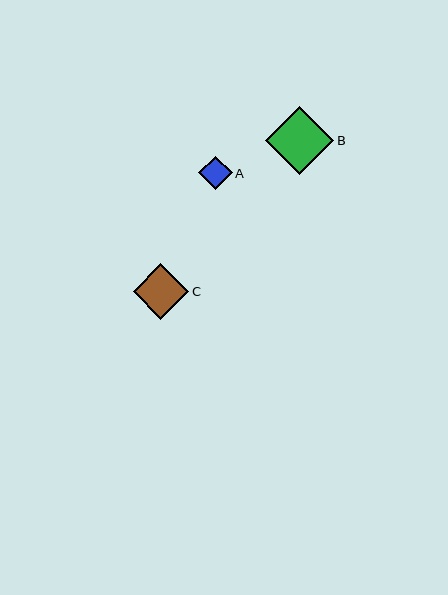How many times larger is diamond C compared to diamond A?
Diamond C is approximately 1.7 times the size of diamond A.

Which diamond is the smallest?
Diamond A is the smallest with a size of approximately 33 pixels.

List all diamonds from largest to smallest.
From largest to smallest: B, C, A.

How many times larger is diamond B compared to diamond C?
Diamond B is approximately 1.2 times the size of diamond C.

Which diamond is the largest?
Diamond B is the largest with a size of approximately 68 pixels.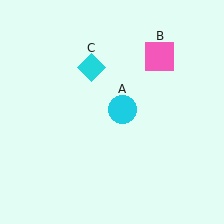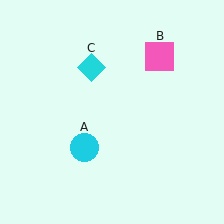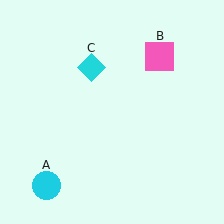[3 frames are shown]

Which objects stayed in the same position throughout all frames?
Pink square (object B) and cyan diamond (object C) remained stationary.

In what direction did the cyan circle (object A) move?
The cyan circle (object A) moved down and to the left.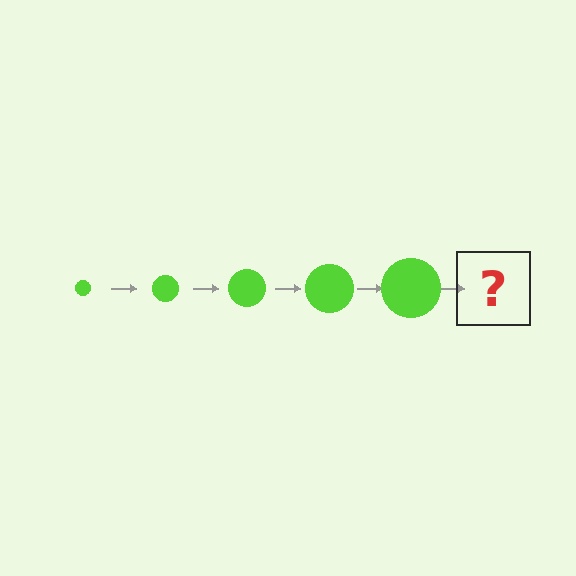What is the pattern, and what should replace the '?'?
The pattern is that the circle gets progressively larger each step. The '?' should be a lime circle, larger than the previous one.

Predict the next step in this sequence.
The next step is a lime circle, larger than the previous one.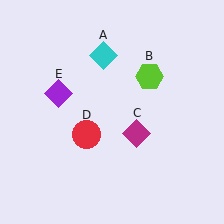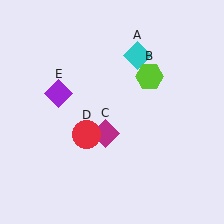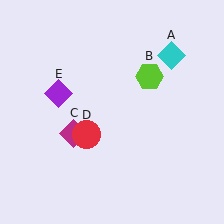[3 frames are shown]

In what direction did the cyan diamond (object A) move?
The cyan diamond (object A) moved right.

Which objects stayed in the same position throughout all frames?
Lime hexagon (object B) and red circle (object D) and purple diamond (object E) remained stationary.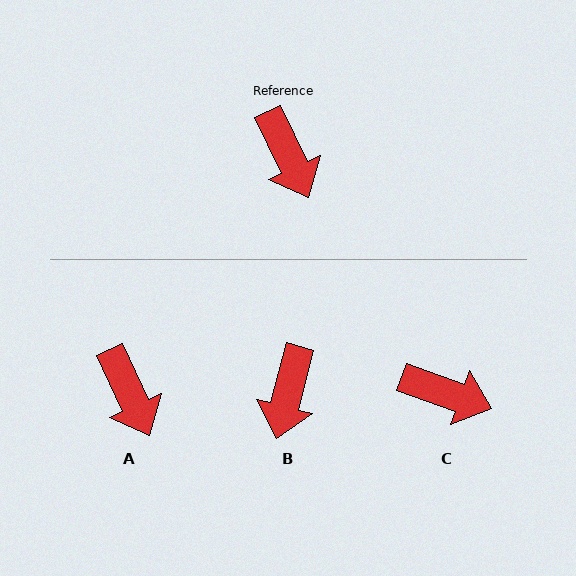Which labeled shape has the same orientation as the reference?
A.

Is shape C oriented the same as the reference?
No, it is off by about 45 degrees.